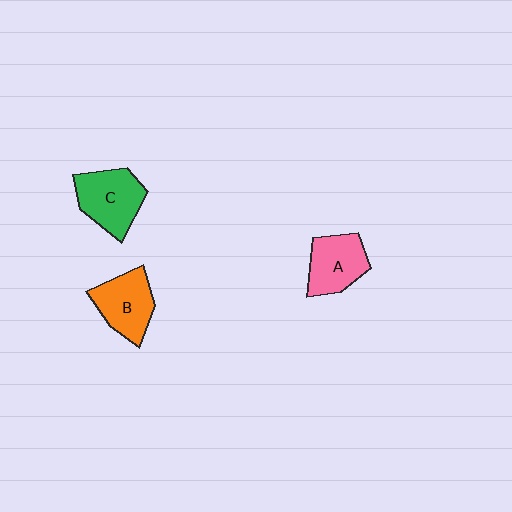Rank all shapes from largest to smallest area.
From largest to smallest: C (green), B (orange), A (pink).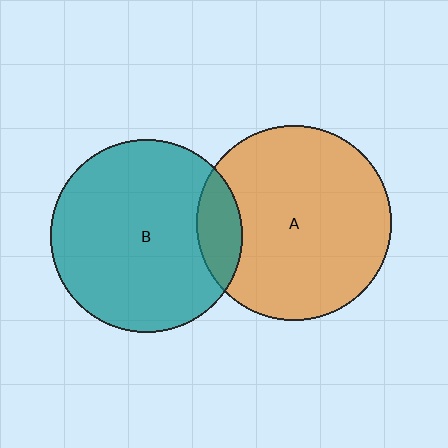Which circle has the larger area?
Circle A (orange).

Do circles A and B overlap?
Yes.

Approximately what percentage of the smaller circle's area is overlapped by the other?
Approximately 15%.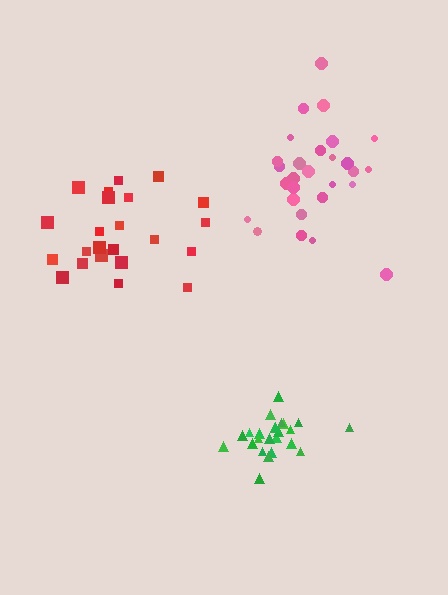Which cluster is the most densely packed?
Green.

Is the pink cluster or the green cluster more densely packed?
Green.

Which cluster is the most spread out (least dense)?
Red.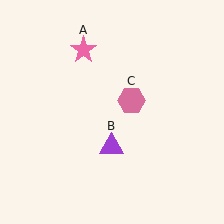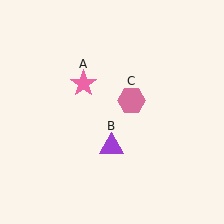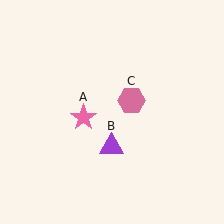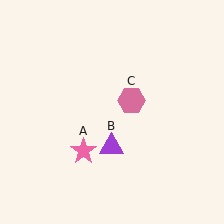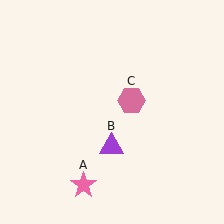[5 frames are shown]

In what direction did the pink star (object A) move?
The pink star (object A) moved down.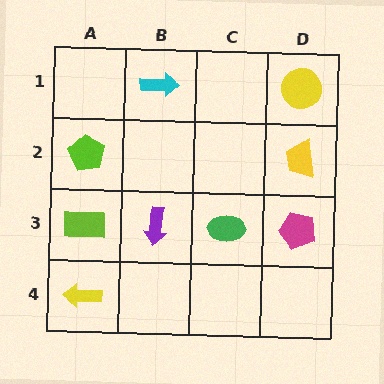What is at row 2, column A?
A lime pentagon.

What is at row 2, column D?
A yellow trapezoid.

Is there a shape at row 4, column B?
No, that cell is empty.